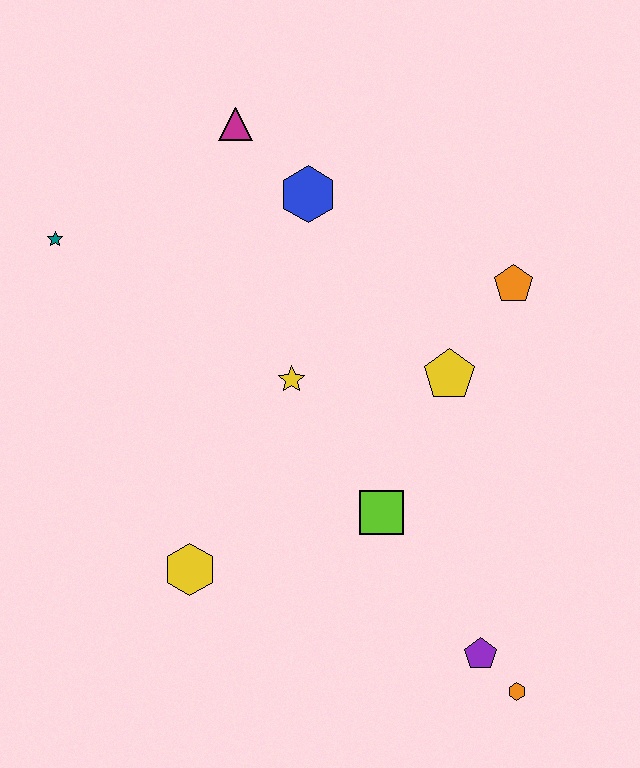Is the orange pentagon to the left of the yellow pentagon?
No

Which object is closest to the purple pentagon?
The orange hexagon is closest to the purple pentagon.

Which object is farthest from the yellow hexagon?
The magenta triangle is farthest from the yellow hexagon.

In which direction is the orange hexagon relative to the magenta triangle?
The orange hexagon is below the magenta triangle.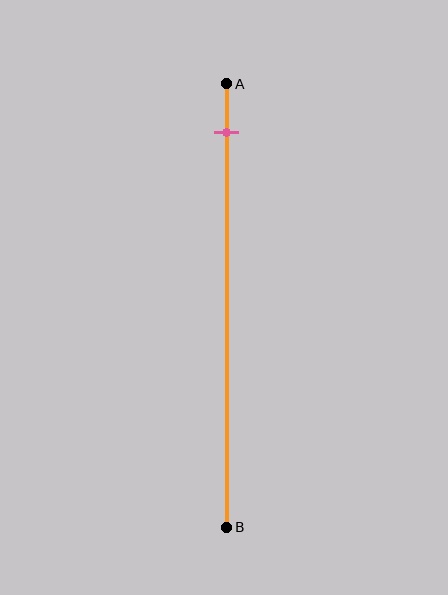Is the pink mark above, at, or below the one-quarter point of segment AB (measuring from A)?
The pink mark is above the one-quarter point of segment AB.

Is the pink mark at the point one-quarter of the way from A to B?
No, the mark is at about 10% from A, not at the 25% one-quarter point.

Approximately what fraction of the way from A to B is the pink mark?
The pink mark is approximately 10% of the way from A to B.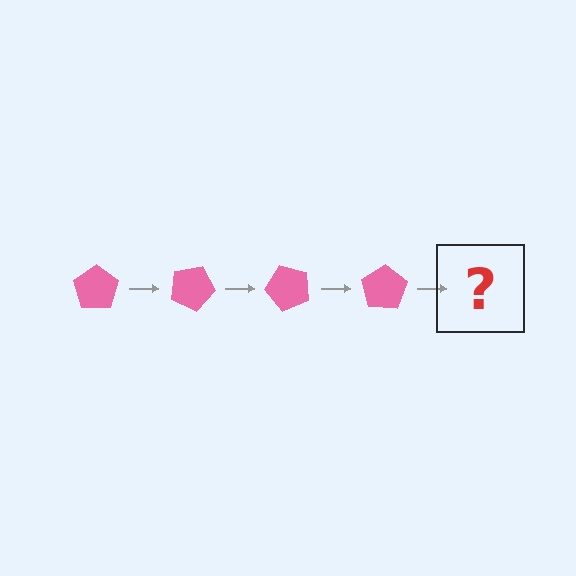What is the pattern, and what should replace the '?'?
The pattern is that the pentagon rotates 25 degrees each step. The '?' should be a pink pentagon rotated 100 degrees.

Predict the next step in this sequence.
The next step is a pink pentagon rotated 100 degrees.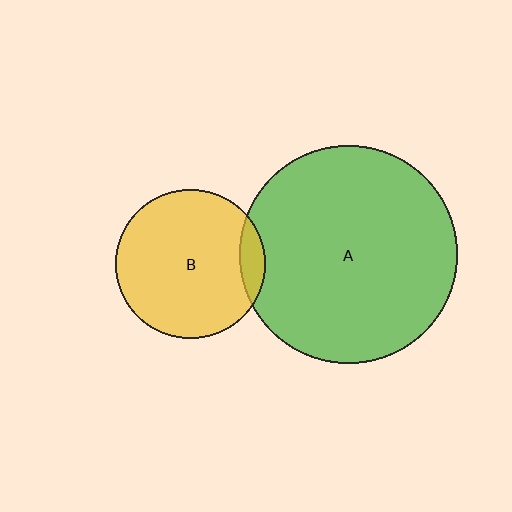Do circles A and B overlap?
Yes.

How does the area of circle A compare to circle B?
Approximately 2.1 times.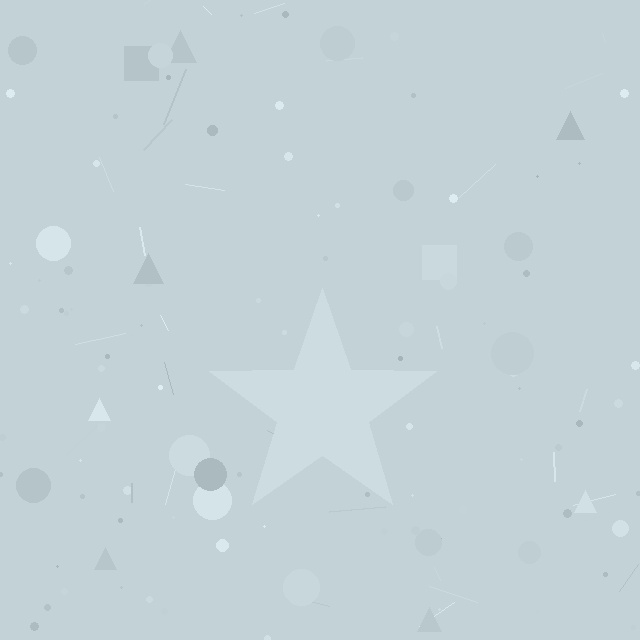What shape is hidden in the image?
A star is hidden in the image.